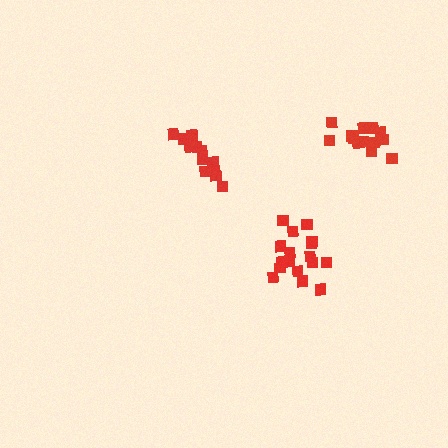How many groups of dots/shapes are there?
There are 3 groups.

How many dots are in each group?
Group 1: 13 dots, Group 2: 13 dots, Group 3: 17 dots (43 total).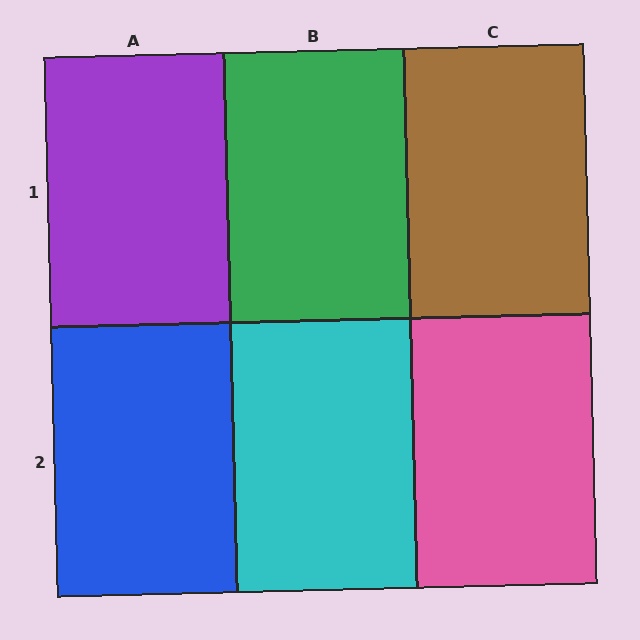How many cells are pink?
1 cell is pink.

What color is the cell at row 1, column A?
Purple.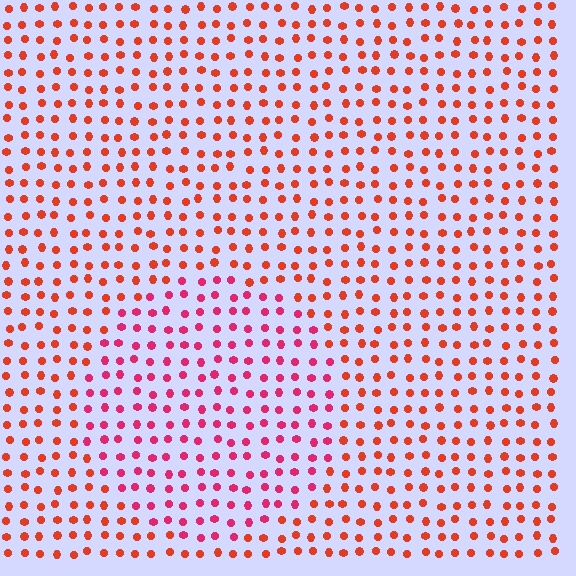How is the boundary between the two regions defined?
The boundary is defined purely by a slight shift in hue (about 31 degrees). Spacing, size, and orientation are identical on both sides.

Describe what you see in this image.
The image is filled with small red elements in a uniform arrangement. A circle-shaped region is visible where the elements are tinted to a slightly different hue, forming a subtle color boundary.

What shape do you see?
I see a circle.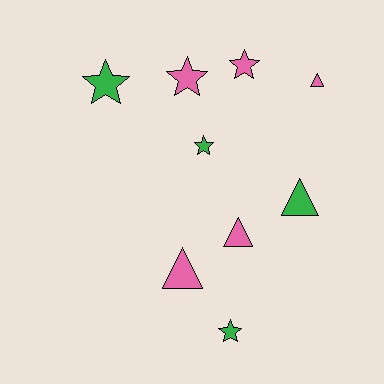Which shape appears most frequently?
Star, with 5 objects.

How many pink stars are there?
There are 2 pink stars.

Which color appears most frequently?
Pink, with 5 objects.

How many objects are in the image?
There are 9 objects.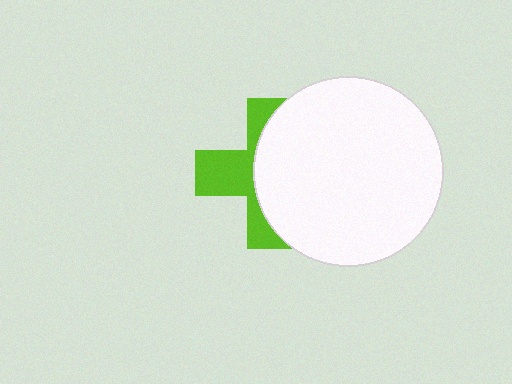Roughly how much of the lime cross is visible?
A small part of it is visible (roughly 42%).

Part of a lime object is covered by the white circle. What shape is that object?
It is a cross.